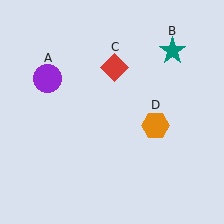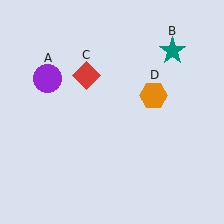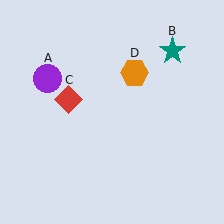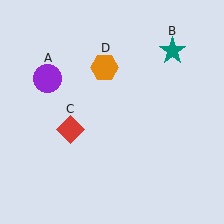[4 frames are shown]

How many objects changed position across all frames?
2 objects changed position: red diamond (object C), orange hexagon (object D).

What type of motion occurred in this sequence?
The red diamond (object C), orange hexagon (object D) rotated counterclockwise around the center of the scene.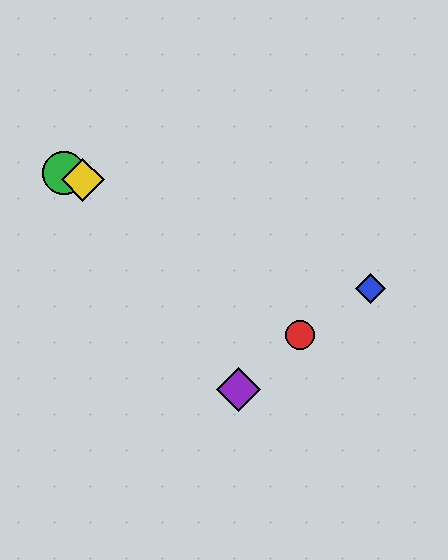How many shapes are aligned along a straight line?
3 shapes (the blue diamond, the green circle, the yellow diamond) are aligned along a straight line.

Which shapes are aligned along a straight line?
The blue diamond, the green circle, the yellow diamond are aligned along a straight line.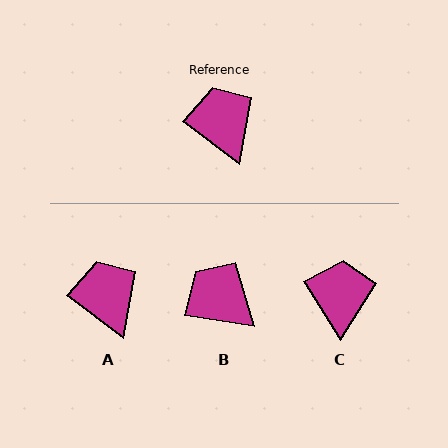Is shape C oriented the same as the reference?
No, it is off by about 21 degrees.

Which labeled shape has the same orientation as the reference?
A.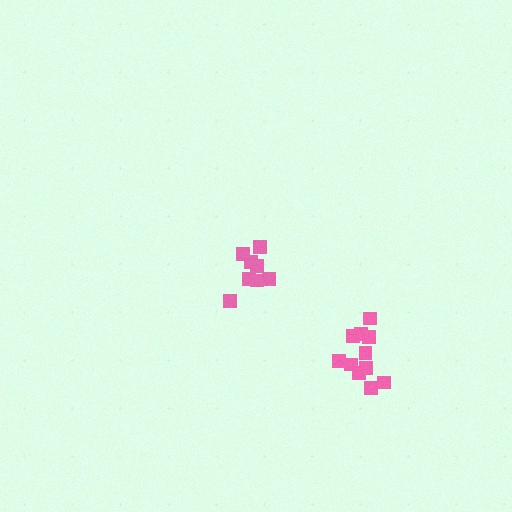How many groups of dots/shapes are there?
There are 2 groups.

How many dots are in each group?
Group 1: 8 dots, Group 2: 11 dots (19 total).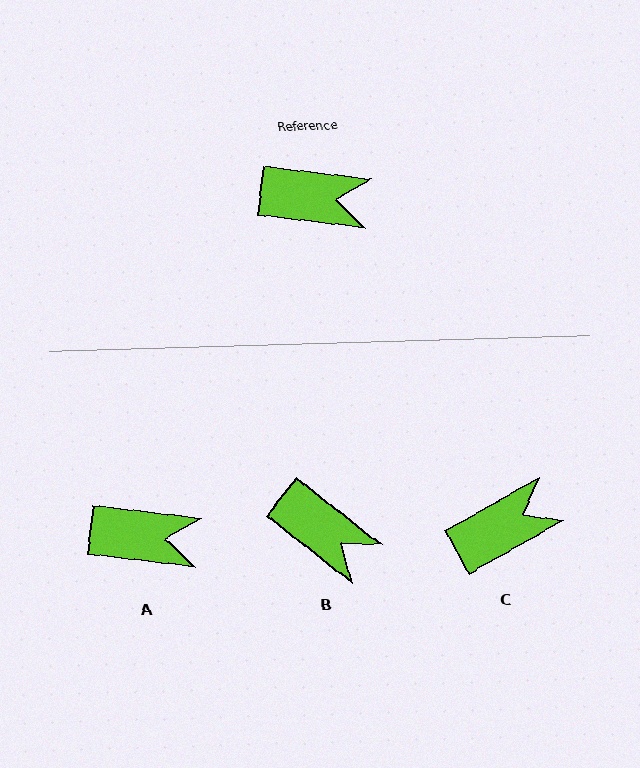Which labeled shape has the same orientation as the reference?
A.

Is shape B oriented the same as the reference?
No, it is off by about 31 degrees.